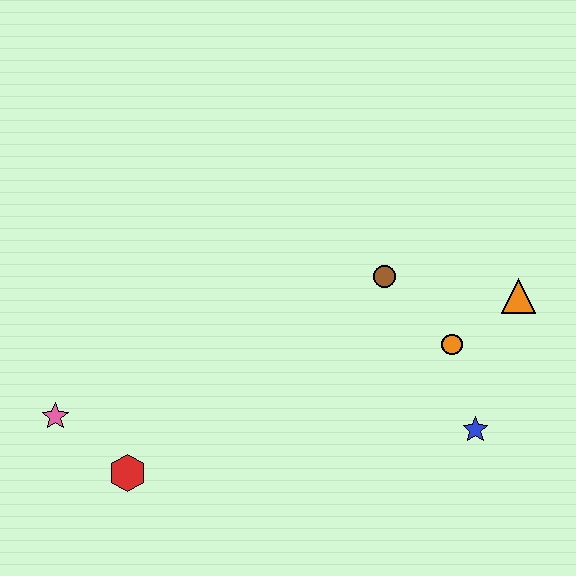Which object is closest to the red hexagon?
The pink star is closest to the red hexagon.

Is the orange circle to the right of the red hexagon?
Yes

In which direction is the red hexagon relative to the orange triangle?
The red hexagon is to the left of the orange triangle.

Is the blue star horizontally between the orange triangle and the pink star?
Yes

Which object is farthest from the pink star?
The orange triangle is farthest from the pink star.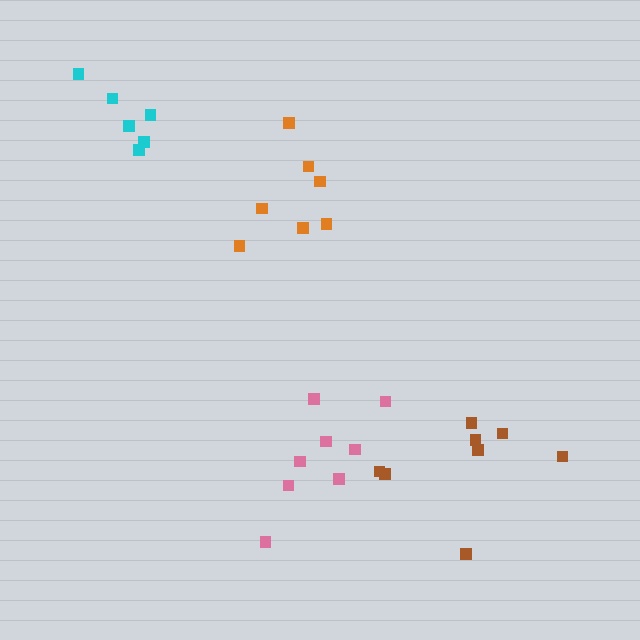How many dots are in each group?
Group 1: 8 dots, Group 2: 7 dots, Group 3: 6 dots, Group 4: 8 dots (29 total).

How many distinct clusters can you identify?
There are 4 distinct clusters.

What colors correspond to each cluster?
The clusters are colored: pink, orange, cyan, brown.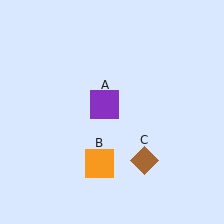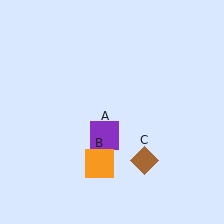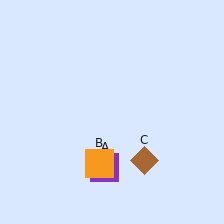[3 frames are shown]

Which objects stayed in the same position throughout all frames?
Orange square (object B) and brown diamond (object C) remained stationary.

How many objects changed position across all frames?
1 object changed position: purple square (object A).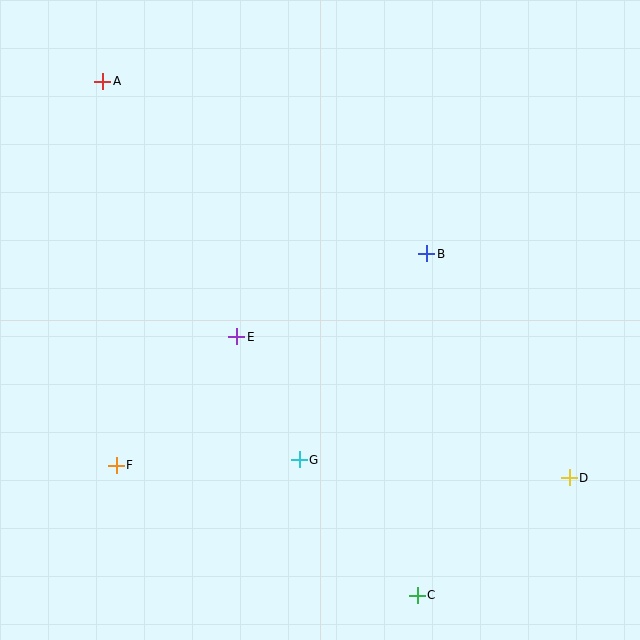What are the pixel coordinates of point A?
Point A is at (103, 81).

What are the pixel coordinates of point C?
Point C is at (417, 595).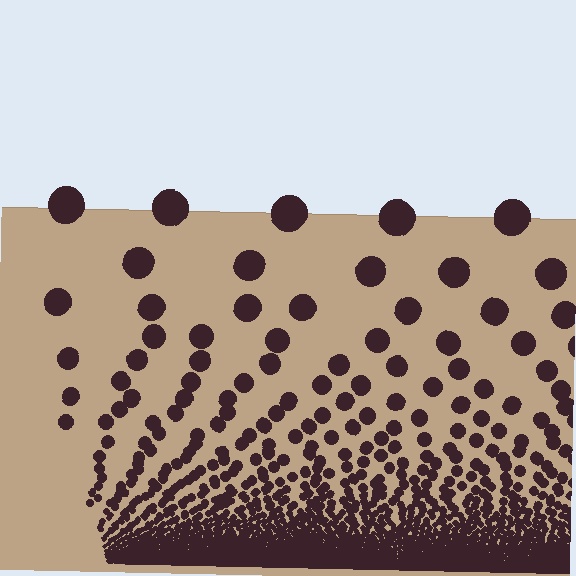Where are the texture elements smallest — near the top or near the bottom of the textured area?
Near the bottom.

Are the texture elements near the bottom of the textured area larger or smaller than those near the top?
Smaller. The gradient is inverted — elements near the bottom are smaller and denser.